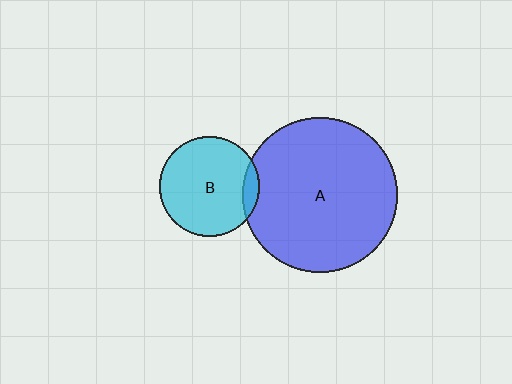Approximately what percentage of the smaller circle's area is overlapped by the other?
Approximately 10%.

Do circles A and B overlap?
Yes.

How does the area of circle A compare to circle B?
Approximately 2.4 times.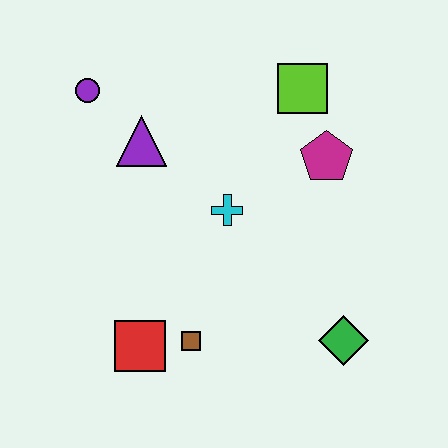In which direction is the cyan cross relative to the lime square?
The cyan cross is below the lime square.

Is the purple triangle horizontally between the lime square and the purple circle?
Yes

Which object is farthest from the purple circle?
The green diamond is farthest from the purple circle.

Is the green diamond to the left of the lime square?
No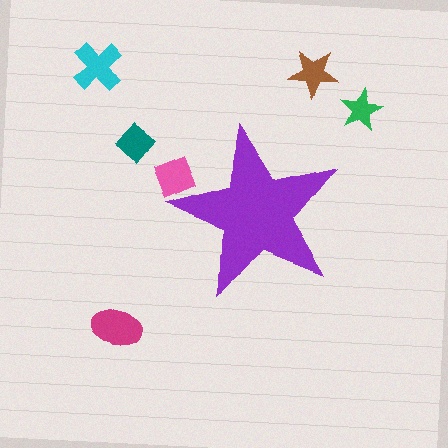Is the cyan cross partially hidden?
No, the cyan cross is fully visible.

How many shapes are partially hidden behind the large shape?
1 shape is partially hidden.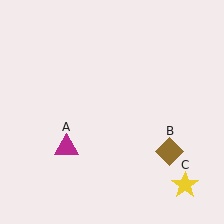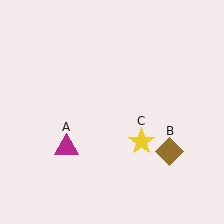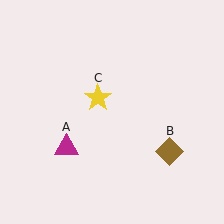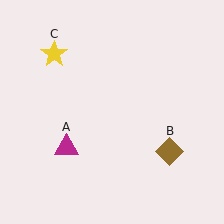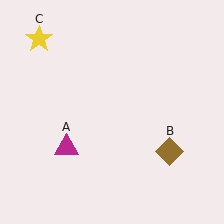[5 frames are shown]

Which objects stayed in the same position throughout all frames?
Magenta triangle (object A) and brown diamond (object B) remained stationary.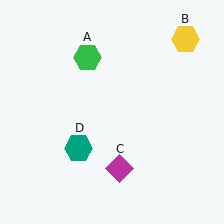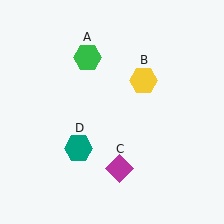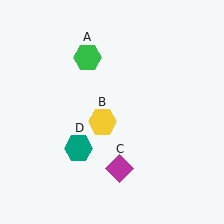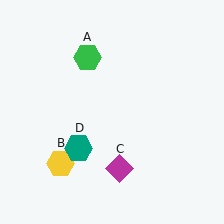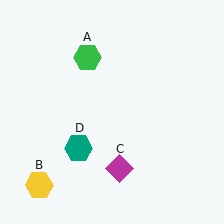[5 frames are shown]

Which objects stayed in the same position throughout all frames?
Green hexagon (object A) and magenta diamond (object C) and teal hexagon (object D) remained stationary.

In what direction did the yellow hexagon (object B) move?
The yellow hexagon (object B) moved down and to the left.